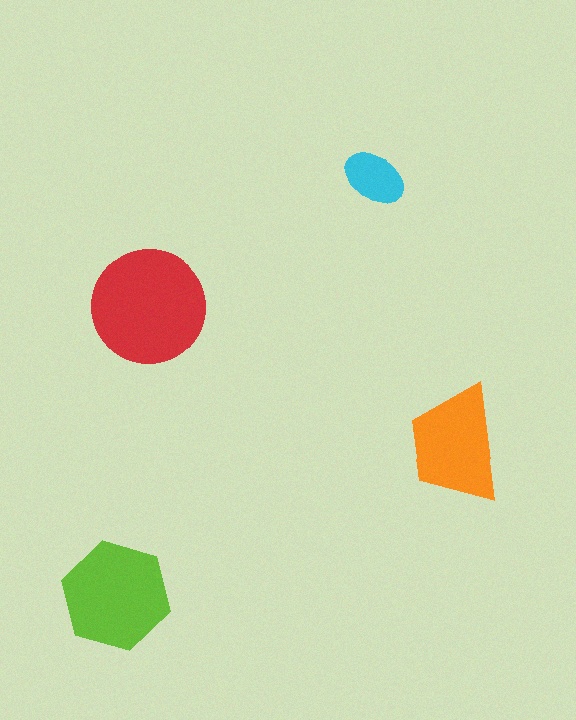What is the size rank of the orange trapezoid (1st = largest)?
3rd.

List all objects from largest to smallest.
The red circle, the lime hexagon, the orange trapezoid, the cyan ellipse.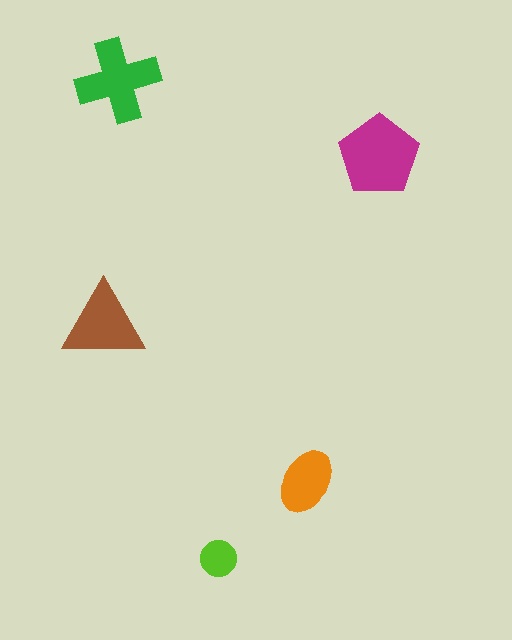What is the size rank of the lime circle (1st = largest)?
5th.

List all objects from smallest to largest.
The lime circle, the orange ellipse, the brown triangle, the green cross, the magenta pentagon.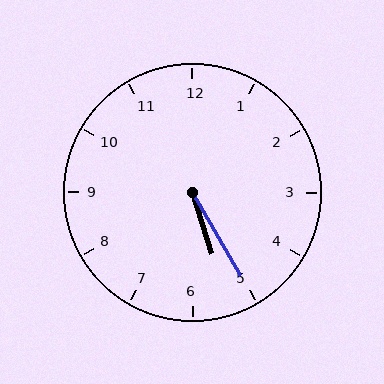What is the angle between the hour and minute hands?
Approximately 12 degrees.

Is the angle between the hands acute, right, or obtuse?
It is acute.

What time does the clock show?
5:25.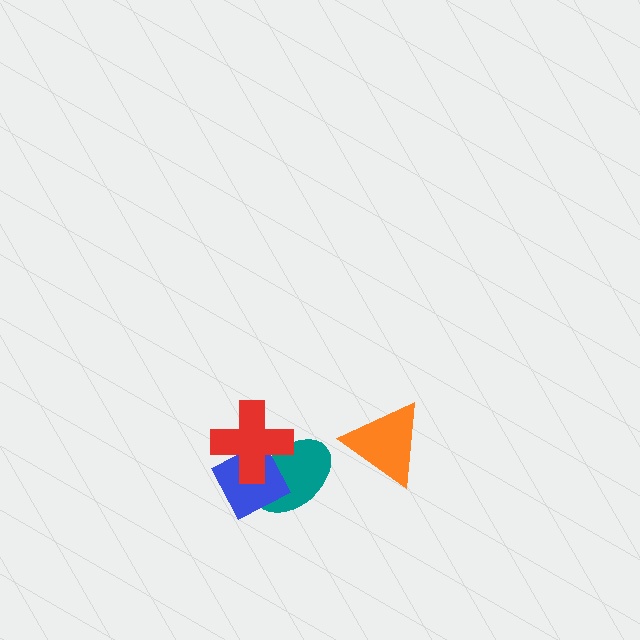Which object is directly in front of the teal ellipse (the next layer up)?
The blue diamond is directly in front of the teal ellipse.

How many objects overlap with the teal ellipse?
2 objects overlap with the teal ellipse.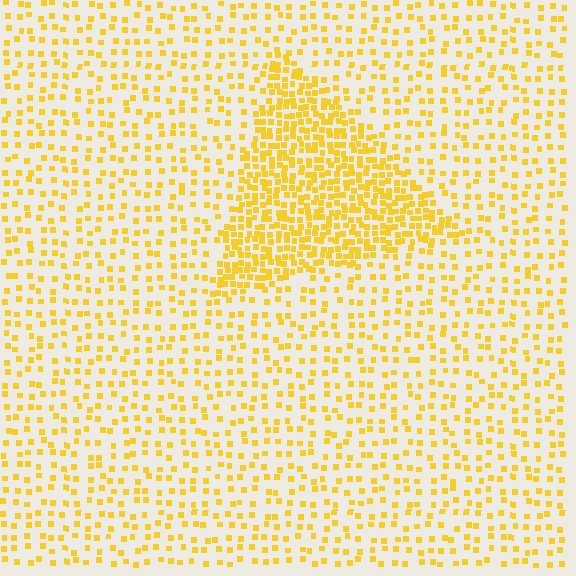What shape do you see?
I see a triangle.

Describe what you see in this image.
The image contains small yellow elements arranged at two different densities. A triangle-shaped region is visible where the elements are more densely packed than the surrounding area.